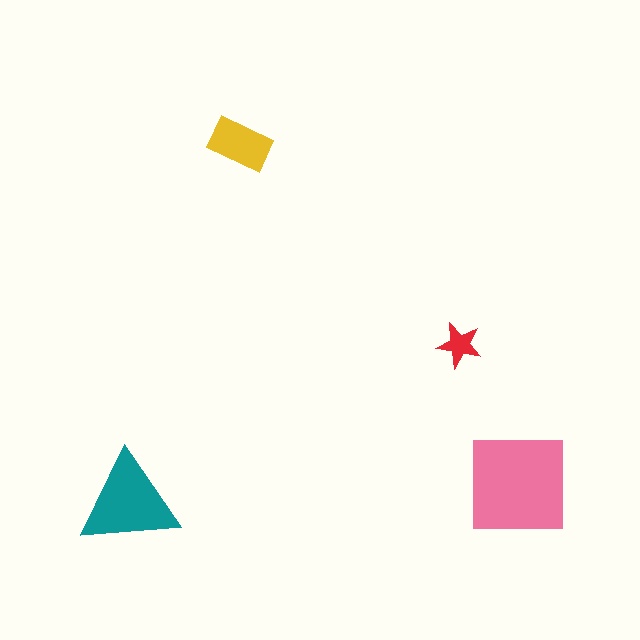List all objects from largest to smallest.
The pink square, the teal triangle, the yellow rectangle, the red star.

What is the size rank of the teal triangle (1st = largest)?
2nd.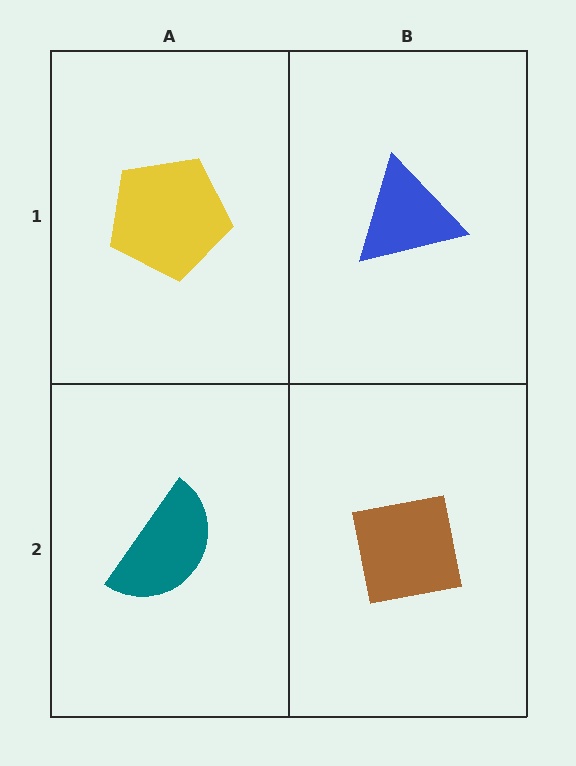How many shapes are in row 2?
2 shapes.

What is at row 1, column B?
A blue triangle.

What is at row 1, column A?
A yellow pentagon.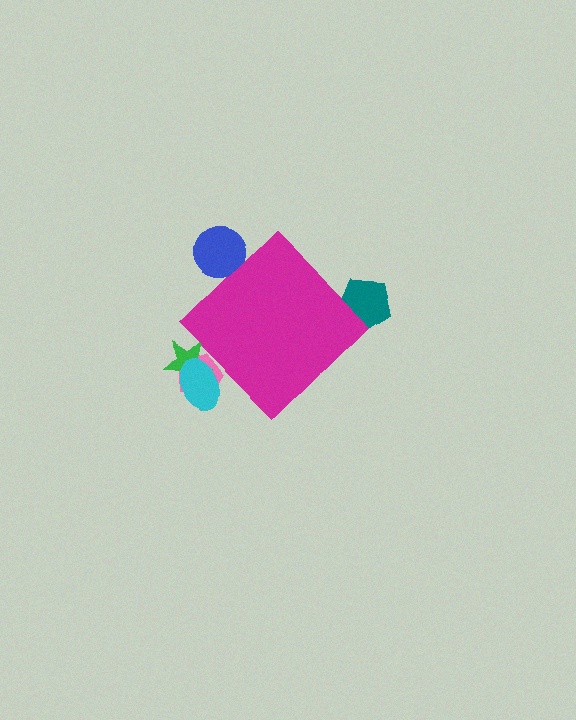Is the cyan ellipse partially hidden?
Yes, the cyan ellipse is partially hidden behind the magenta diamond.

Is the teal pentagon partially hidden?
Yes, the teal pentagon is partially hidden behind the magenta diamond.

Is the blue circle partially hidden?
Yes, the blue circle is partially hidden behind the magenta diamond.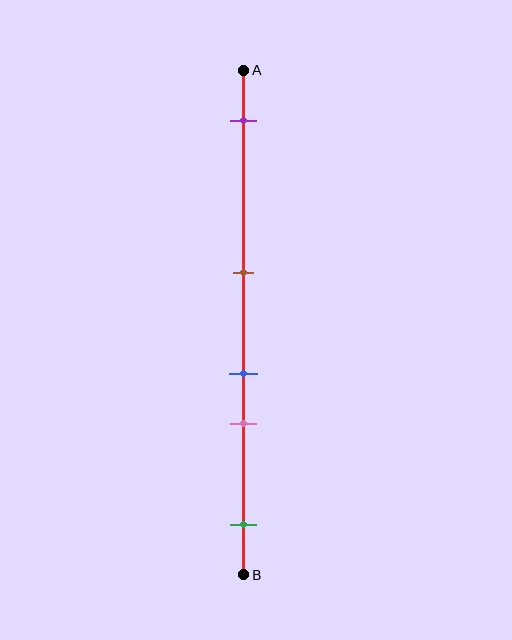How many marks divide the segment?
There are 5 marks dividing the segment.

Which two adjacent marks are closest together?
The blue and pink marks are the closest adjacent pair.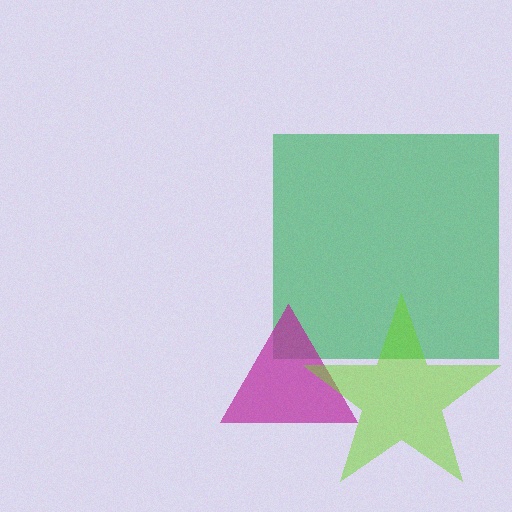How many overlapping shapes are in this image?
There are 3 overlapping shapes in the image.